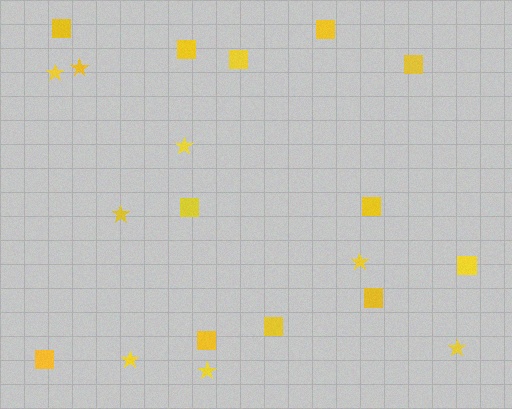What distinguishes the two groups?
There are 2 groups: one group of squares (12) and one group of stars (8).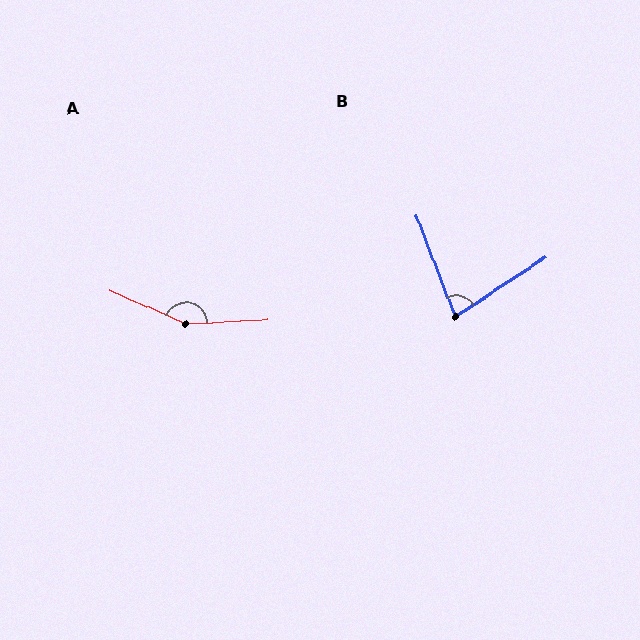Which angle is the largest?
A, at approximately 153 degrees.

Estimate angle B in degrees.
Approximately 78 degrees.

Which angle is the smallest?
B, at approximately 78 degrees.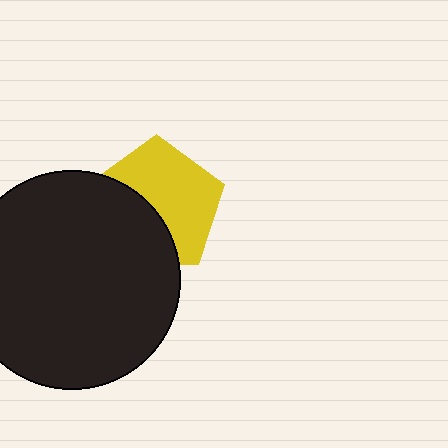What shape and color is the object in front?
The object in front is a black circle.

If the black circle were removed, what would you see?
You would see the complete yellow pentagon.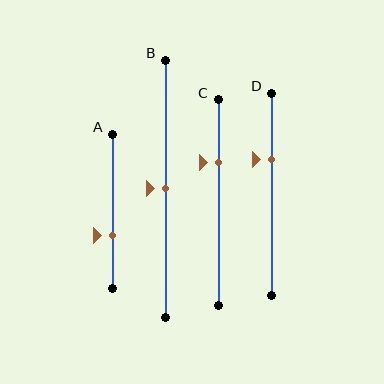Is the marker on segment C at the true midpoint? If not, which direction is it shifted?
No, the marker on segment C is shifted upward by about 20% of the segment length.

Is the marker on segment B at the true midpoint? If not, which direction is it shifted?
Yes, the marker on segment B is at the true midpoint.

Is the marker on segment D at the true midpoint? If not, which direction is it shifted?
No, the marker on segment D is shifted upward by about 17% of the segment length.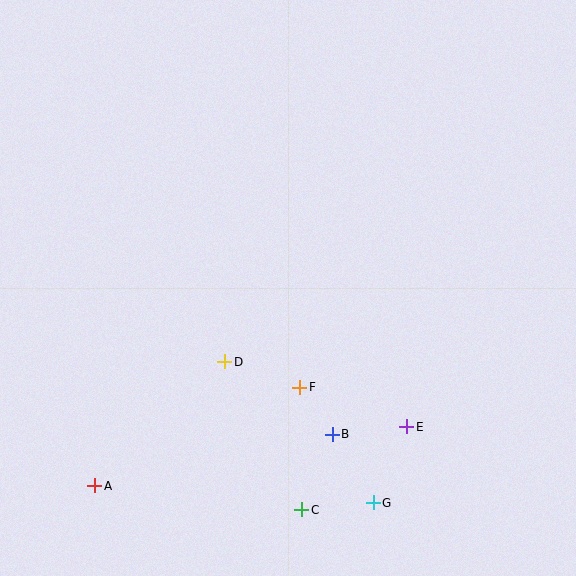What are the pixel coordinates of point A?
Point A is at (95, 486).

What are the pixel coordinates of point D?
Point D is at (225, 362).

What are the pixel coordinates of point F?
Point F is at (300, 387).